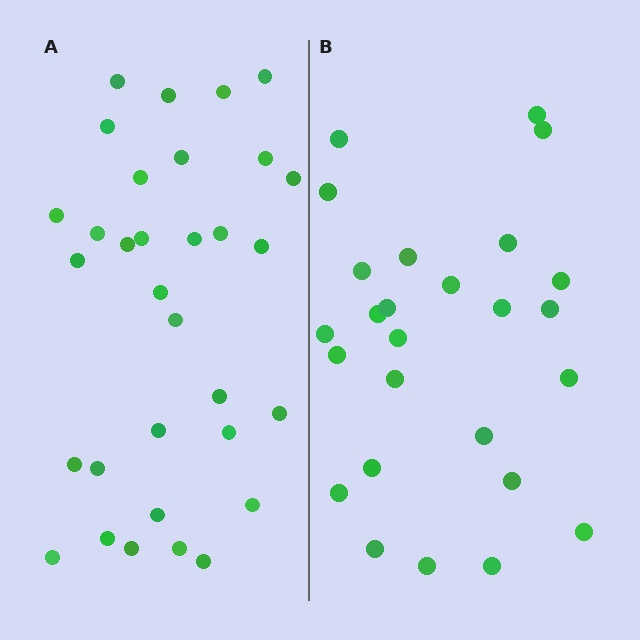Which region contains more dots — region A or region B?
Region A (the left region) has more dots.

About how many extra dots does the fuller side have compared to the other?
Region A has about 6 more dots than region B.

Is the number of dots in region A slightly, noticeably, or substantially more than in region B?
Region A has only slightly more — the two regions are fairly close. The ratio is roughly 1.2 to 1.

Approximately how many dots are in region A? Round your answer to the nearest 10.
About 30 dots. (The exact count is 32, which rounds to 30.)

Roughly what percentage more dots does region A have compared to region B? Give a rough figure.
About 25% more.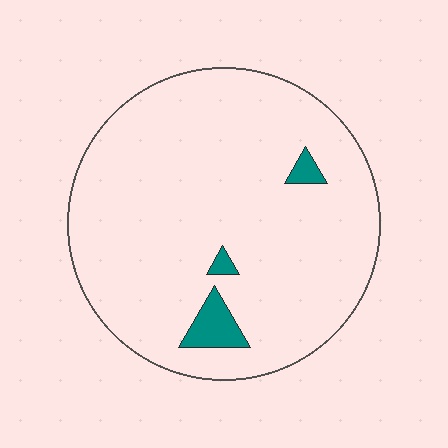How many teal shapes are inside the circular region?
3.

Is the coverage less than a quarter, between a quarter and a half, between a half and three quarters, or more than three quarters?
Less than a quarter.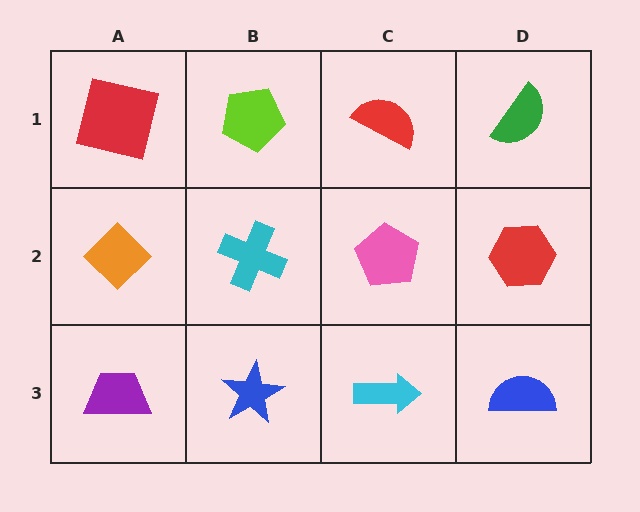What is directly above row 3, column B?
A cyan cross.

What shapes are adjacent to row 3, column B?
A cyan cross (row 2, column B), a purple trapezoid (row 3, column A), a cyan arrow (row 3, column C).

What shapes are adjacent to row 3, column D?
A red hexagon (row 2, column D), a cyan arrow (row 3, column C).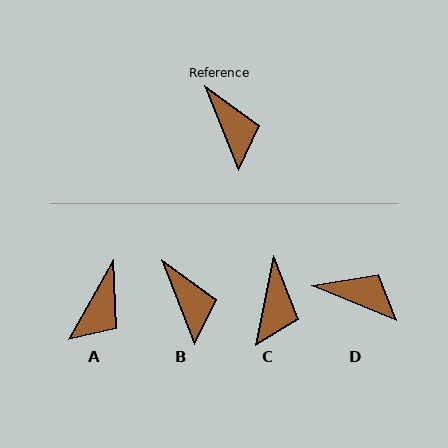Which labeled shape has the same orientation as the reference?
B.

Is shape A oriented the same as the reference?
No, it is off by about 52 degrees.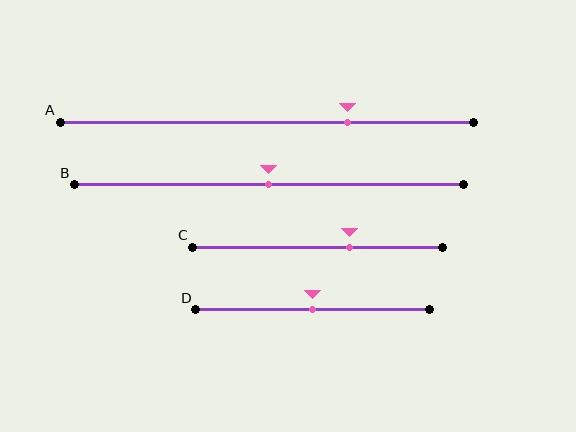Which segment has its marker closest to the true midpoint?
Segment B has its marker closest to the true midpoint.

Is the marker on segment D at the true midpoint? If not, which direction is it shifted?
Yes, the marker on segment D is at the true midpoint.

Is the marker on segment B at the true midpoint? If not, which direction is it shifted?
Yes, the marker on segment B is at the true midpoint.